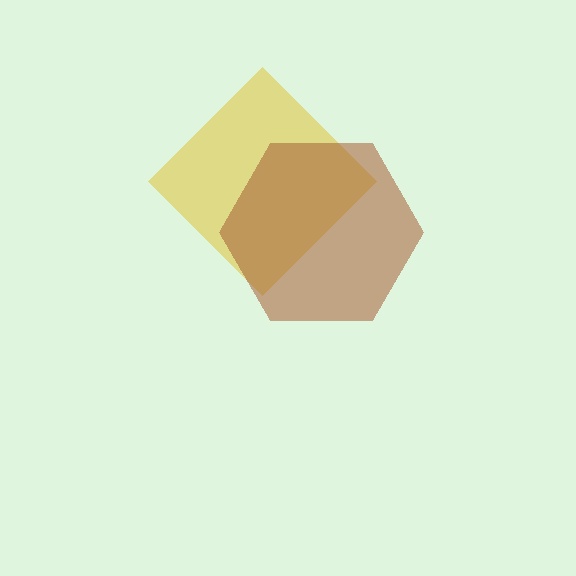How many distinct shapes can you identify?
There are 2 distinct shapes: a yellow diamond, a brown hexagon.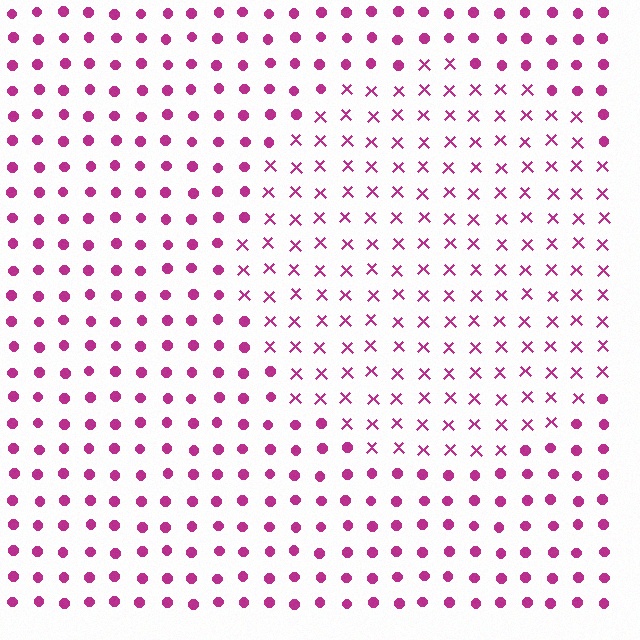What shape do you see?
I see a circle.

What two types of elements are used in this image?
The image uses X marks inside the circle region and circles outside it.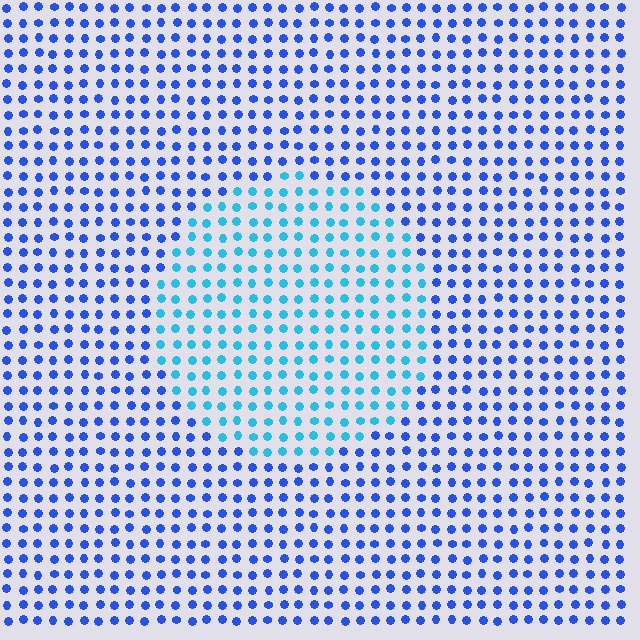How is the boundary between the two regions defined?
The boundary is defined purely by a slight shift in hue (about 36 degrees). Spacing, size, and orientation are identical on both sides.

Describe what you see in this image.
The image is filled with small blue elements in a uniform arrangement. A circle-shaped region is visible where the elements are tinted to a slightly different hue, forming a subtle color boundary.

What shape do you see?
I see a circle.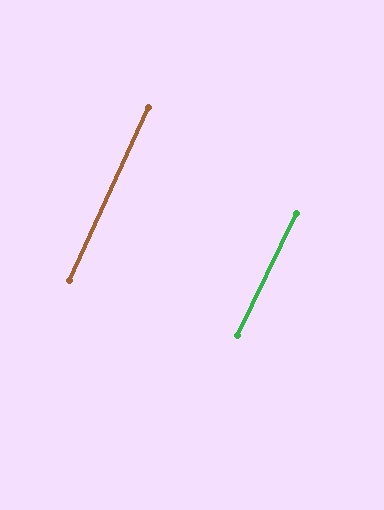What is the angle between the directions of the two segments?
Approximately 2 degrees.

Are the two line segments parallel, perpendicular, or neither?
Parallel — their directions differ by only 1.7°.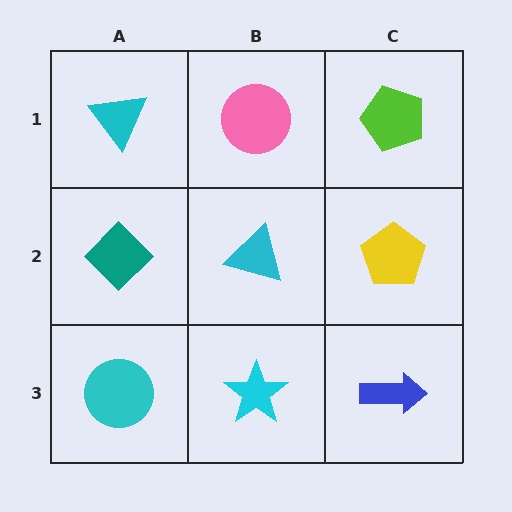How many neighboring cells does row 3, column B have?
3.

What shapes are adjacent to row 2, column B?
A pink circle (row 1, column B), a cyan star (row 3, column B), a teal diamond (row 2, column A), a yellow pentagon (row 2, column C).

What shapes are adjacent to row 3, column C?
A yellow pentagon (row 2, column C), a cyan star (row 3, column B).